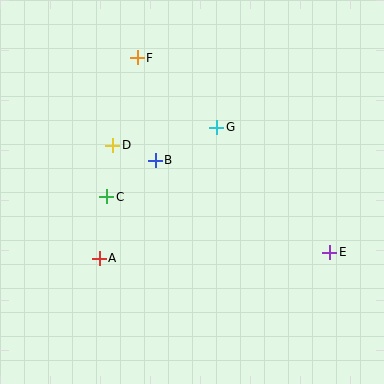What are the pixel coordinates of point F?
Point F is at (137, 58).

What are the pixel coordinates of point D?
Point D is at (113, 145).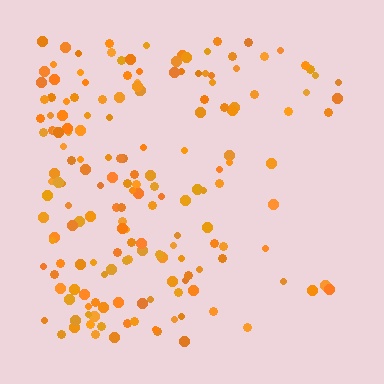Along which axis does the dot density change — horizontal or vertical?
Horizontal.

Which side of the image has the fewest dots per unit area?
The right.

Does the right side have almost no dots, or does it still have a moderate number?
Still a moderate number, just noticeably fewer than the left.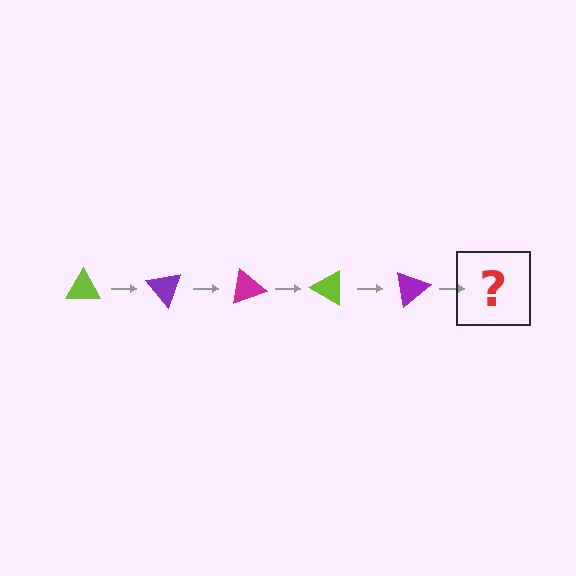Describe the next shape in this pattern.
It should be a magenta triangle, rotated 250 degrees from the start.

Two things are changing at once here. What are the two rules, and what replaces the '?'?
The two rules are that it rotates 50 degrees each step and the color cycles through lime, purple, and magenta. The '?' should be a magenta triangle, rotated 250 degrees from the start.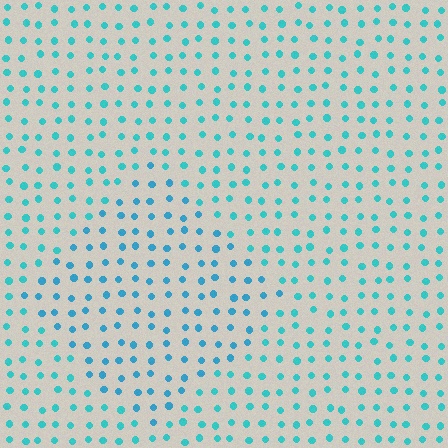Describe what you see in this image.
The image is filled with small cyan elements in a uniform arrangement. A diamond-shaped region is visible where the elements are tinted to a slightly different hue, forming a subtle color boundary.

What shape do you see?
I see a diamond.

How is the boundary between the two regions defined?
The boundary is defined purely by a slight shift in hue (about 18 degrees). Spacing, size, and orientation are identical on both sides.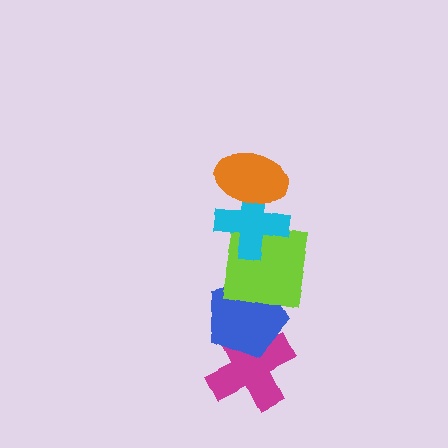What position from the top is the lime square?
The lime square is 3rd from the top.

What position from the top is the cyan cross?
The cyan cross is 2nd from the top.